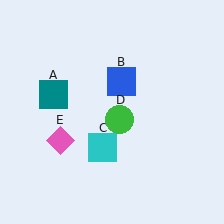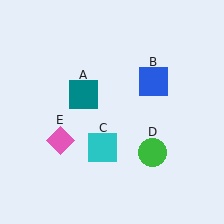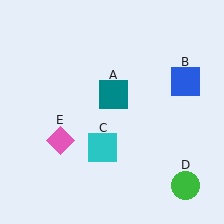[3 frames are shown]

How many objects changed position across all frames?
3 objects changed position: teal square (object A), blue square (object B), green circle (object D).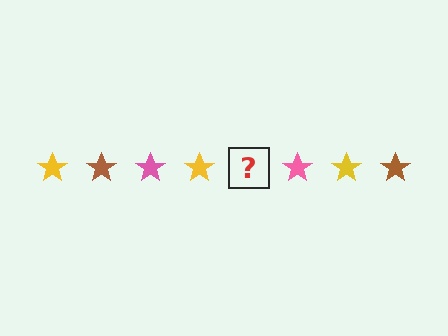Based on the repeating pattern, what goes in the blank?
The blank should be a brown star.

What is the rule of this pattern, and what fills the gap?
The rule is that the pattern cycles through yellow, brown, pink stars. The gap should be filled with a brown star.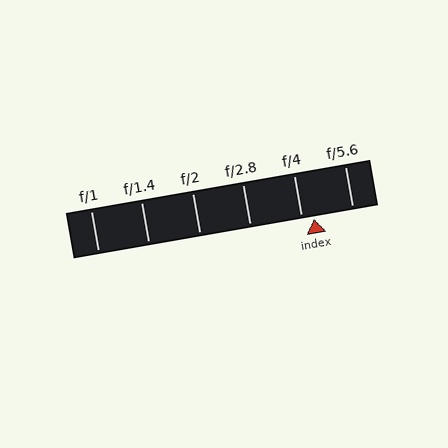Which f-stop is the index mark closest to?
The index mark is closest to f/4.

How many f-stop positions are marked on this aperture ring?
There are 6 f-stop positions marked.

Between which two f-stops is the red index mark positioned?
The index mark is between f/4 and f/5.6.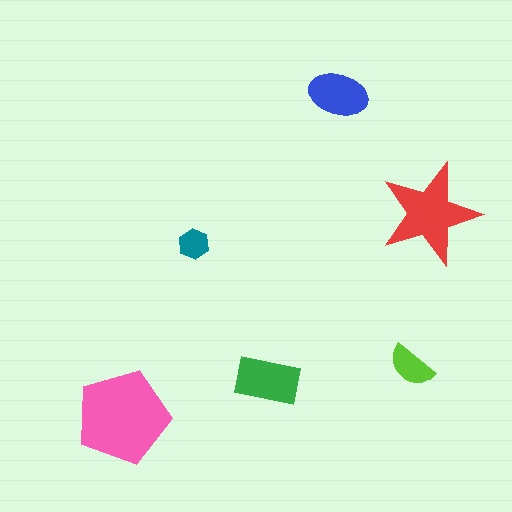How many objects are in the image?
There are 6 objects in the image.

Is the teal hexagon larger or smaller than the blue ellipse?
Smaller.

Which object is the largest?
The pink pentagon.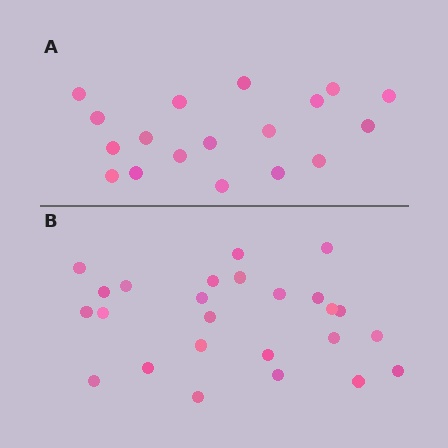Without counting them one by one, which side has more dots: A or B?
Region B (the bottom region) has more dots.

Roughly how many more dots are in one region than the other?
Region B has roughly 8 or so more dots than region A.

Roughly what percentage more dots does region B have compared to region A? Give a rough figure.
About 40% more.